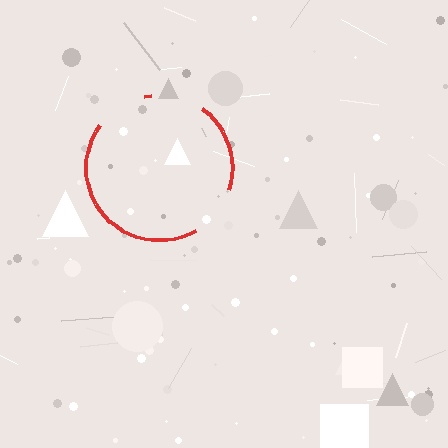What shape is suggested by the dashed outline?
The dashed outline suggests a circle.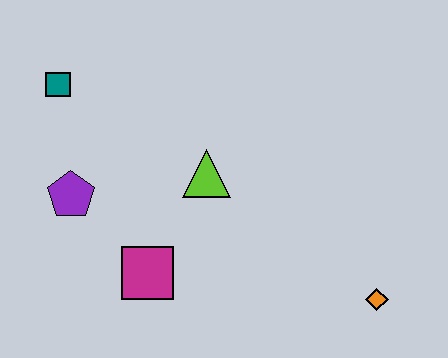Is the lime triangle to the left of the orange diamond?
Yes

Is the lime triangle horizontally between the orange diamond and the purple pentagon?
Yes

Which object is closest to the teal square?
The purple pentagon is closest to the teal square.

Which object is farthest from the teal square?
The orange diamond is farthest from the teal square.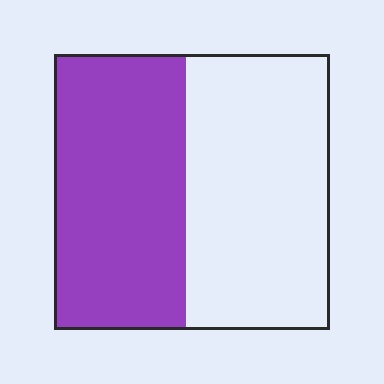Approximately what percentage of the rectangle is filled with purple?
Approximately 50%.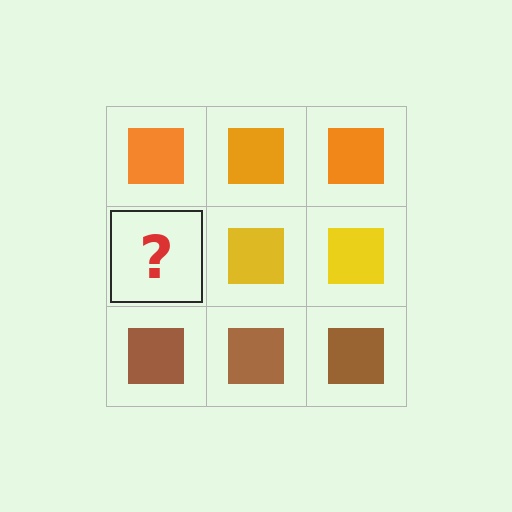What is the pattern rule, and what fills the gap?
The rule is that each row has a consistent color. The gap should be filled with a yellow square.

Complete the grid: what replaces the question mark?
The question mark should be replaced with a yellow square.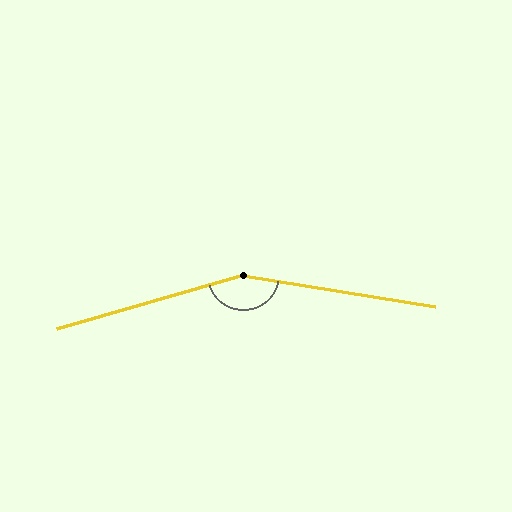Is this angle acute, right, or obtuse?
It is obtuse.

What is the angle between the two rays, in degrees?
Approximately 155 degrees.